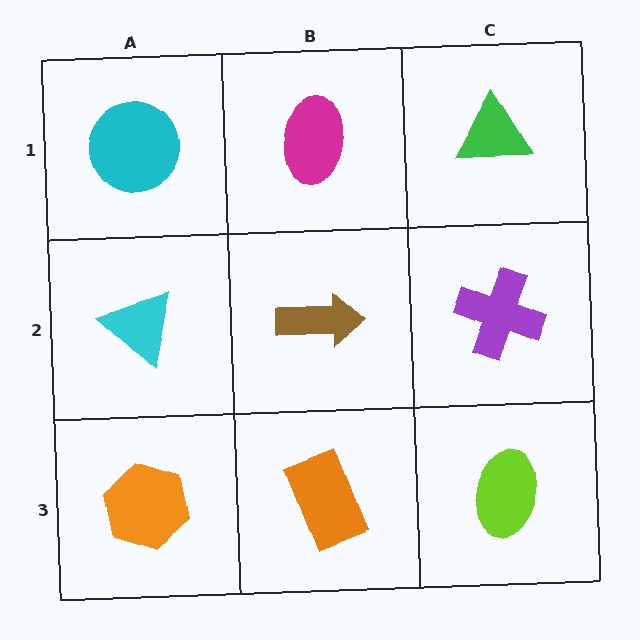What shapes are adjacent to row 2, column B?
A magenta ellipse (row 1, column B), an orange rectangle (row 3, column B), a cyan triangle (row 2, column A), a purple cross (row 2, column C).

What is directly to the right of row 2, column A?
A brown arrow.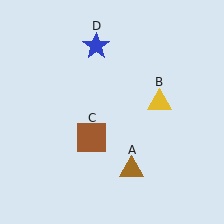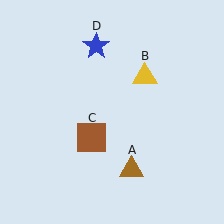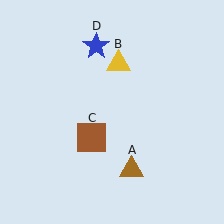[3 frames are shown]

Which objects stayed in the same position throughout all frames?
Brown triangle (object A) and brown square (object C) and blue star (object D) remained stationary.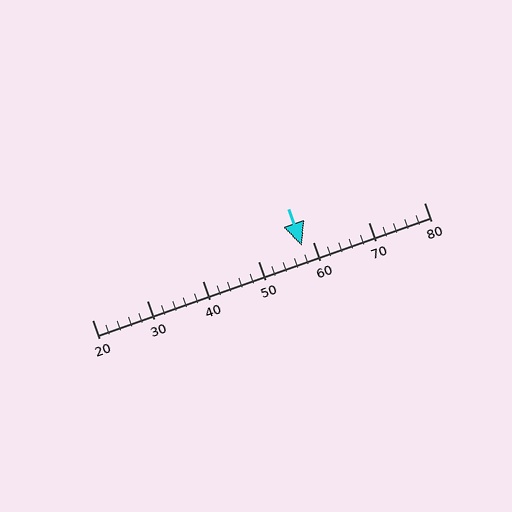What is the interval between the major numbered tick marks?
The major tick marks are spaced 10 units apart.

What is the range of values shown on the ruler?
The ruler shows values from 20 to 80.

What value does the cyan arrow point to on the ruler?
The cyan arrow points to approximately 58.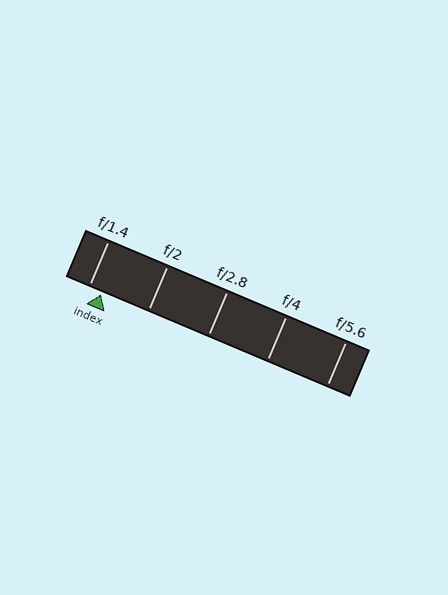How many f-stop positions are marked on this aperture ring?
There are 5 f-stop positions marked.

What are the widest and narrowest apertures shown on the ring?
The widest aperture shown is f/1.4 and the narrowest is f/5.6.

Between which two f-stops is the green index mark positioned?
The index mark is between f/1.4 and f/2.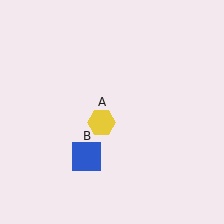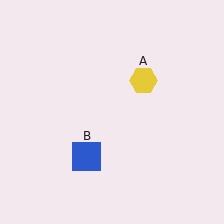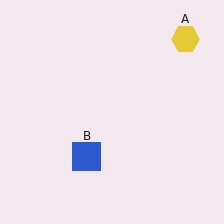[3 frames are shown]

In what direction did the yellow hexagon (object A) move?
The yellow hexagon (object A) moved up and to the right.